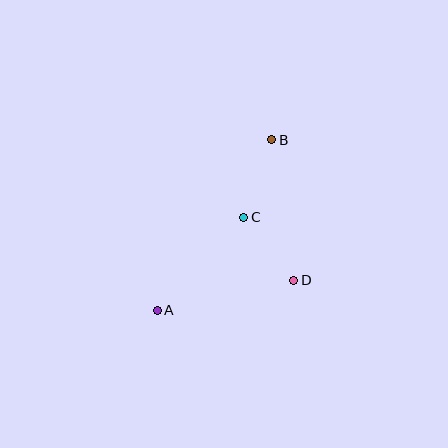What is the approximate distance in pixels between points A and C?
The distance between A and C is approximately 127 pixels.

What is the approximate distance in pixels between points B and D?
The distance between B and D is approximately 142 pixels.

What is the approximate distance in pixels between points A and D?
The distance between A and D is approximately 140 pixels.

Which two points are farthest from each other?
Points A and B are farthest from each other.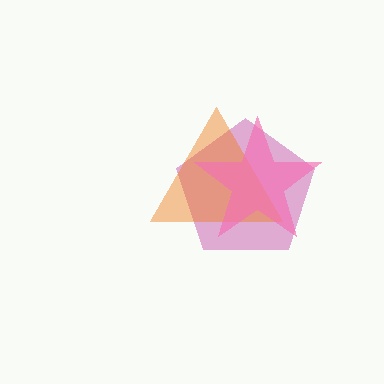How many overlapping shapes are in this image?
There are 3 overlapping shapes in the image.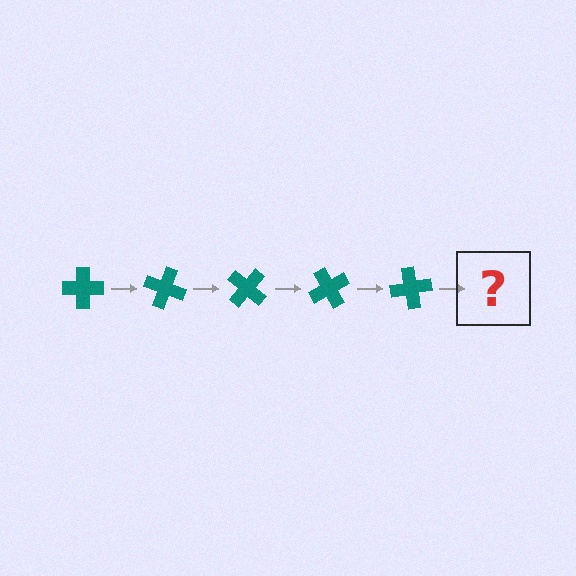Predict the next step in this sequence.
The next step is a teal cross rotated 100 degrees.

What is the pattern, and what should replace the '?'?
The pattern is that the cross rotates 20 degrees each step. The '?' should be a teal cross rotated 100 degrees.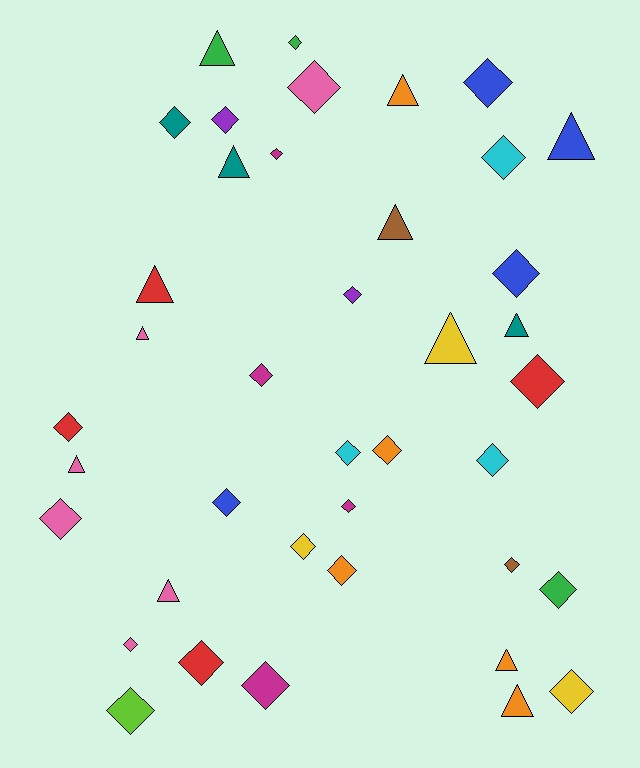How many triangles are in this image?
There are 13 triangles.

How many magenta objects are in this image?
There are 4 magenta objects.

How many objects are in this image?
There are 40 objects.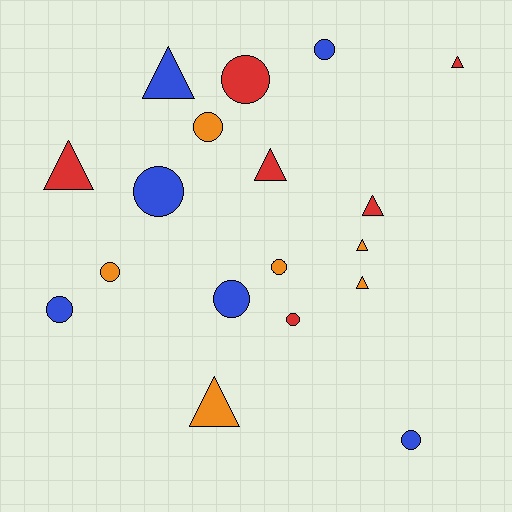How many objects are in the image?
There are 18 objects.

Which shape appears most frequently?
Circle, with 10 objects.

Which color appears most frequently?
Orange, with 6 objects.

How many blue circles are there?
There are 5 blue circles.